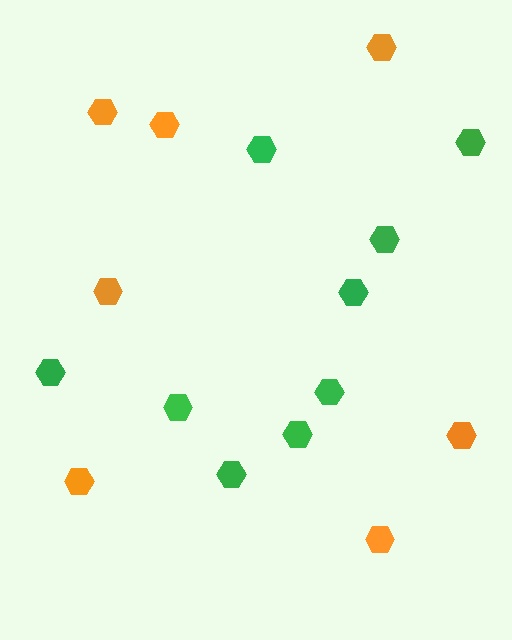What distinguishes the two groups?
There are 2 groups: one group of green hexagons (9) and one group of orange hexagons (7).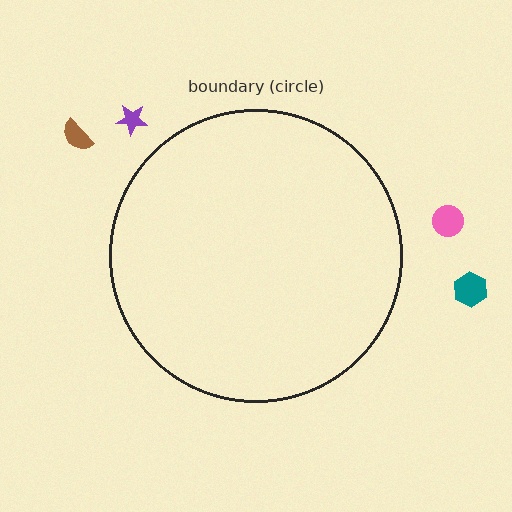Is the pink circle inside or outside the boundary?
Outside.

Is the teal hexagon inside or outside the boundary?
Outside.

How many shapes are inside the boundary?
0 inside, 4 outside.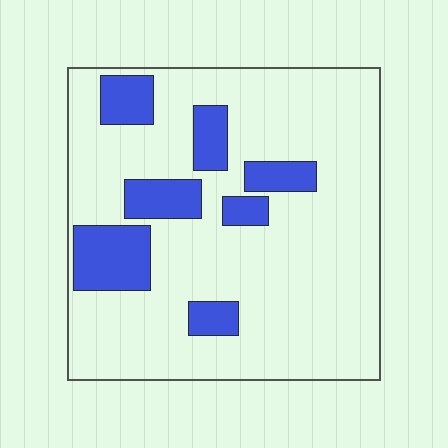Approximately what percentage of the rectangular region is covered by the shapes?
Approximately 20%.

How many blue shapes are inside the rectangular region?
7.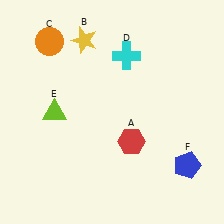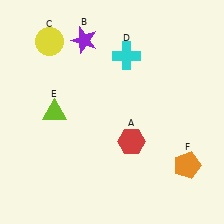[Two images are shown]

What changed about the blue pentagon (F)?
In Image 1, F is blue. In Image 2, it changed to orange.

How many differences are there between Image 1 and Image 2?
There are 3 differences between the two images.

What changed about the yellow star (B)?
In Image 1, B is yellow. In Image 2, it changed to purple.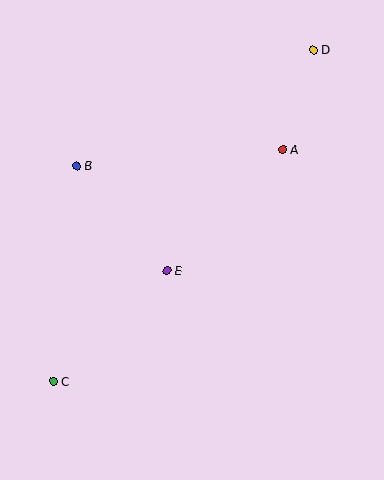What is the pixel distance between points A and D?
The distance between A and D is 104 pixels.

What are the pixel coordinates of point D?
Point D is at (314, 50).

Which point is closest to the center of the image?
Point E at (167, 271) is closest to the center.